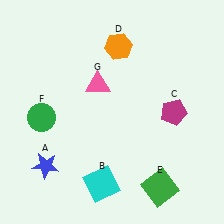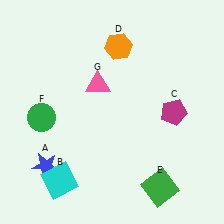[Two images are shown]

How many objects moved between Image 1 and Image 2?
1 object moved between the two images.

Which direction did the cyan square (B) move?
The cyan square (B) moved left.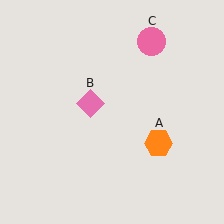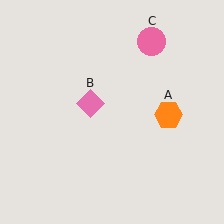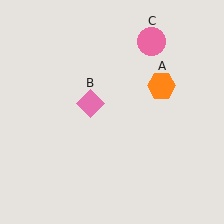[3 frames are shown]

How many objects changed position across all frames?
1 object changed position: orange hexagon (object A).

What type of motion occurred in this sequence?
The orange hexagon (object A) rotated counterclockwise around the center of the scene.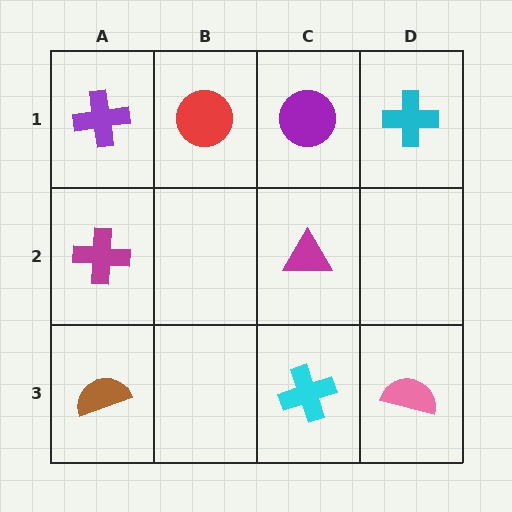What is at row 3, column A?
A brown semicircle.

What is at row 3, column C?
A cyan cross.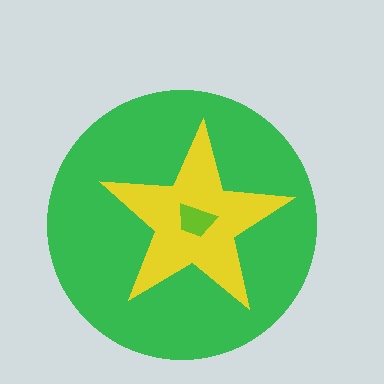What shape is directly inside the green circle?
The yellow star.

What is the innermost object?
The lime trapezoid.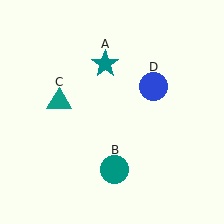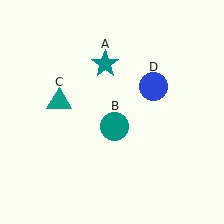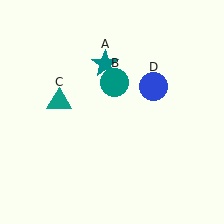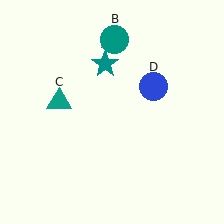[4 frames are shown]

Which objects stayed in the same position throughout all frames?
Teal star (object A) and teal triangle (object C) and blue circle (object D) remained stationary.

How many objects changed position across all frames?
1 object changed position: teal circle (object B).